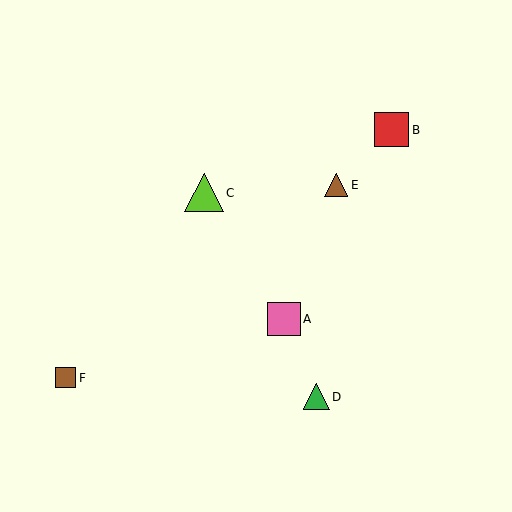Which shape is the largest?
The lime triangle (labeled C) is the largest.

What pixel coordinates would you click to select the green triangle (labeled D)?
Click at (317, 397) to select the green triangle D.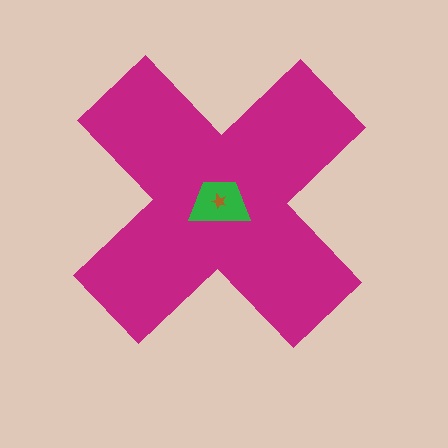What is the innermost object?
The brown star.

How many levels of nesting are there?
3.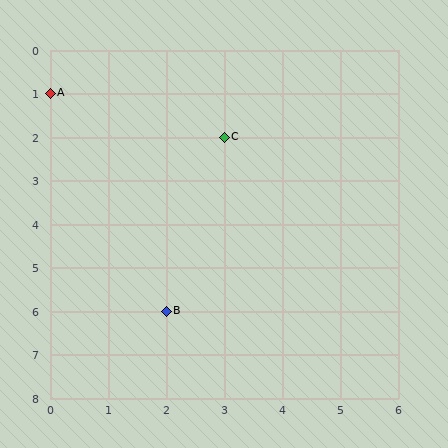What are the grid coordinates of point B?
Point B is at grid coordinates (2, 6).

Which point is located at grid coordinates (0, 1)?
Point A is at (0, 1).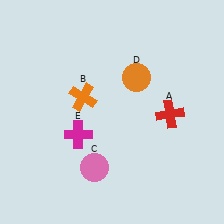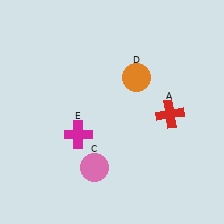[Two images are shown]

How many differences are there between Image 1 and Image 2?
There is 1 difference between the two images.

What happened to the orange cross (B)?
The orange cross (B) was removed in Image 2. It was in the top-left area of Image 1.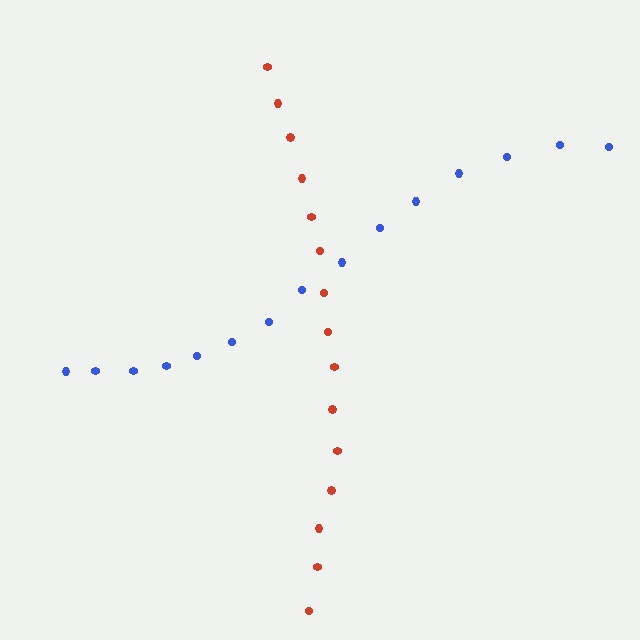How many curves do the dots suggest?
There are 2 distinct paths.